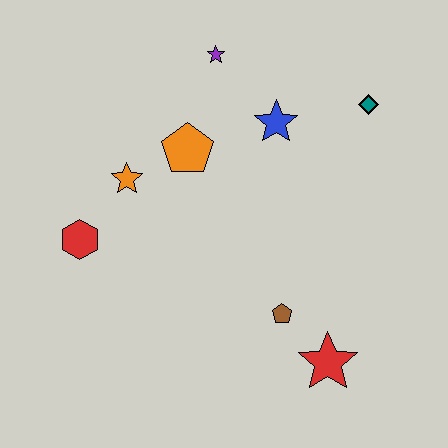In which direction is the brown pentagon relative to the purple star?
The brown pentagon is below the purple star.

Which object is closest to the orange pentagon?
The orange star is closest to the orange pentagon.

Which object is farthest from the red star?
The purple star is farthest from the red star.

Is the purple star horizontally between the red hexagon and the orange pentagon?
No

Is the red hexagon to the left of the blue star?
Yes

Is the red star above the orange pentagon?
No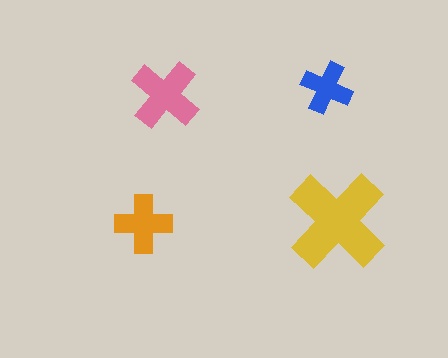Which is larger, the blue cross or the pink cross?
The pink one.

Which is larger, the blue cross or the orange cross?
The orange one.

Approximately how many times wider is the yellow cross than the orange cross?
About 1.5 times wider.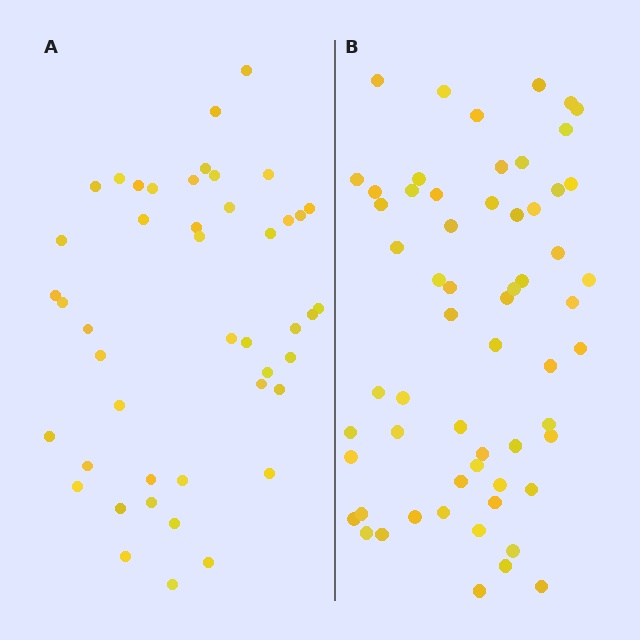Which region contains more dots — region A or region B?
Region B (the right region) has more dots.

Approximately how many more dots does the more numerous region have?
Region B has approximately 15 more dots than region A.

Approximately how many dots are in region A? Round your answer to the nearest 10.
About 40 dots. (The exact count is 45, which rounds to 40.)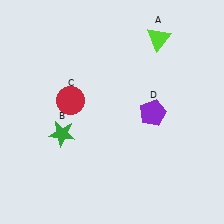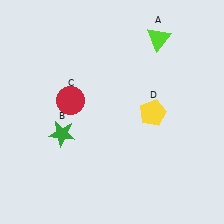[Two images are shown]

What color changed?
The pentagon (D) changed from purple in Image 1 to yellow in Image 2.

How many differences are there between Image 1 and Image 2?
There is 1 difference between the two images.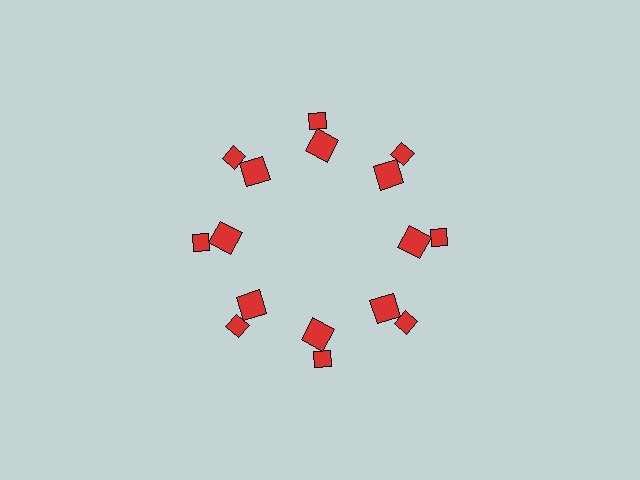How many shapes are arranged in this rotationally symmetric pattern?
There are 16 shapes, arranged in 8 groups of 2.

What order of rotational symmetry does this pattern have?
This pattern has 8-fold rotational symmetry.